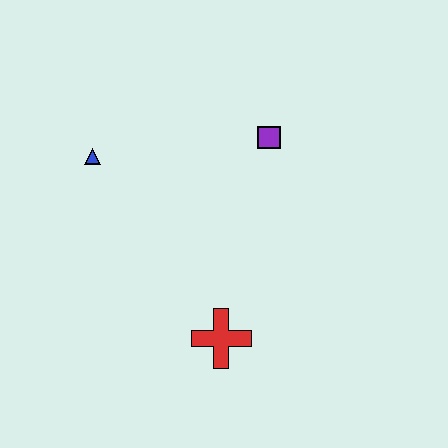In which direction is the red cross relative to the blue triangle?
The red cross is below the blue triangle.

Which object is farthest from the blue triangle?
The red cross is farthest from the blue triangle.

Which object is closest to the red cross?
The purple square is closest to the red cross.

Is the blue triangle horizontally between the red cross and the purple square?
No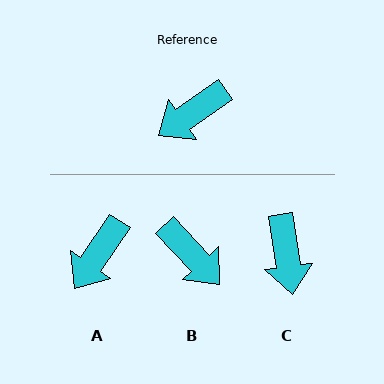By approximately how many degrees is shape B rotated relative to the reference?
Approximately 98 degrees counter-clockwise.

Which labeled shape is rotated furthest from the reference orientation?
B, about 98 degrees away.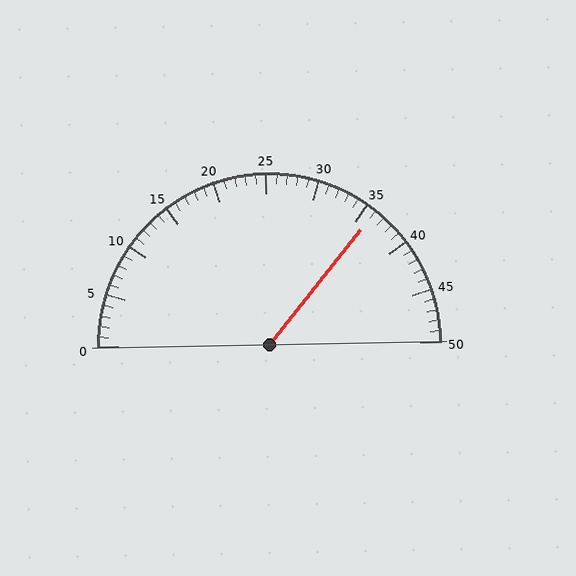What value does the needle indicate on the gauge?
The needle indicates approximately 36.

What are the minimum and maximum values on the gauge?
The gauge ranges from 0 to 50.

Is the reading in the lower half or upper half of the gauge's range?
The reading is in the upper half of the range (0 to 50).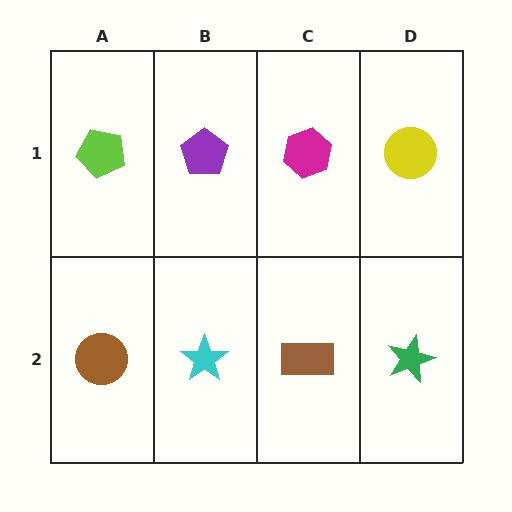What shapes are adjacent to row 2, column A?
A lime pentagon (row 1, column A), a cyan star (row 2, column B).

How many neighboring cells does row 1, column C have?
3.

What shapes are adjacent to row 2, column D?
A yellow circle (row 1, column D), a brown rectangle (row 2, column C).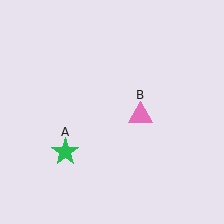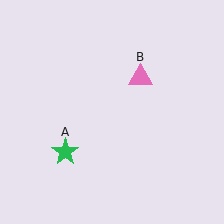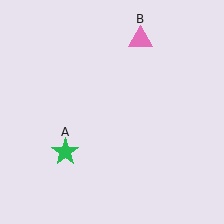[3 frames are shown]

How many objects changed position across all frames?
1 object changed position: pink triangle (object B).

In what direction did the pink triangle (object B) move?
The pink triangle (object B) moved up.